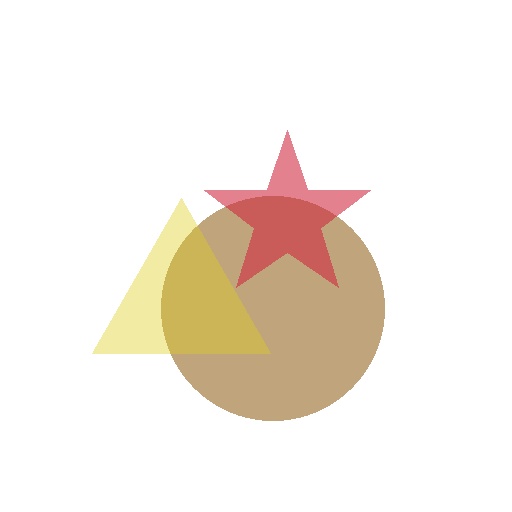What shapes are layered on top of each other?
The layered shapes are: a brown circle, a yellow triangle, a red star.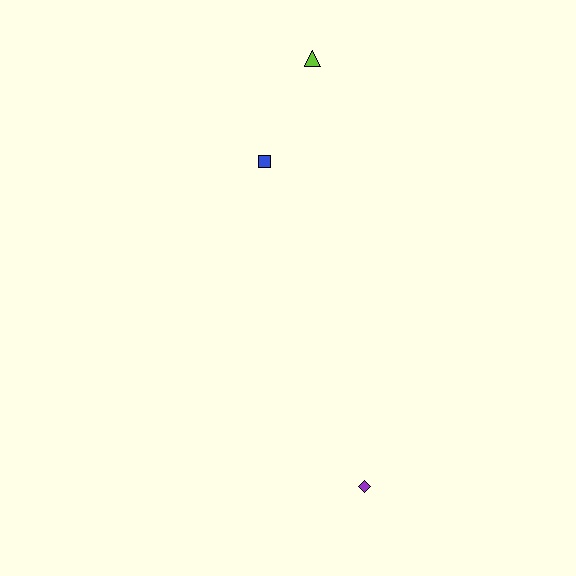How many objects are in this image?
There are 3 objects.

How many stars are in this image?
There are no stars.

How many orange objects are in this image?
There are no orange objects.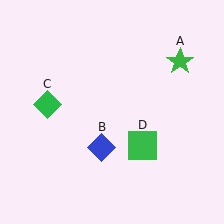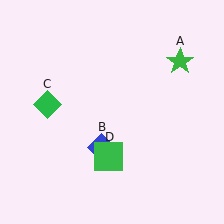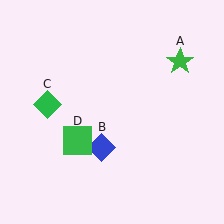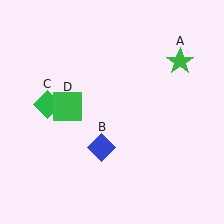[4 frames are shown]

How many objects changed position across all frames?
1 object changed position: green square (object D).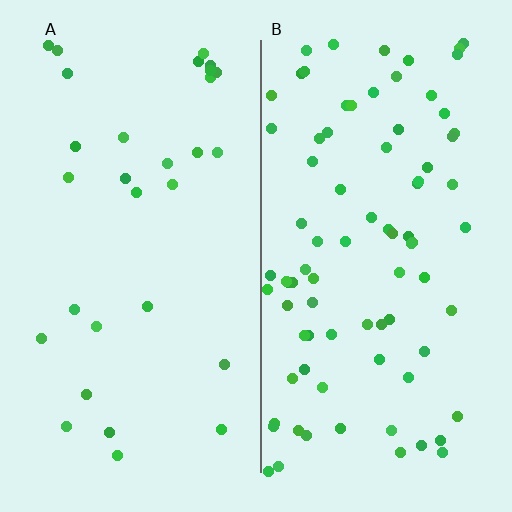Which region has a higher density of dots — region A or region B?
B (the right).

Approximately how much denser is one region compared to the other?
Approximately 2.8× — region B over region A.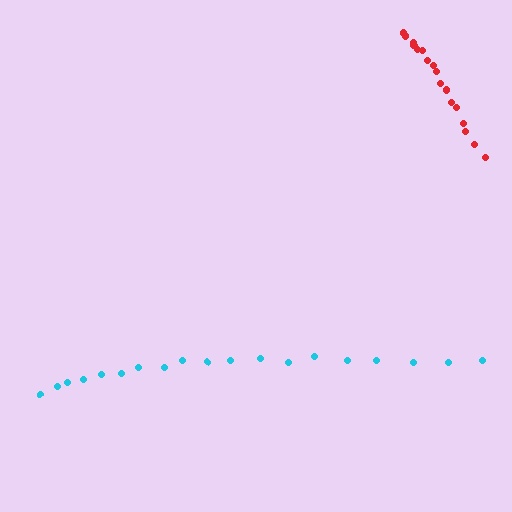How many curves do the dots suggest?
There are 2 distinct paths.